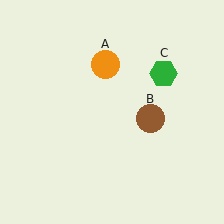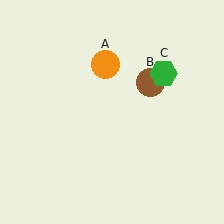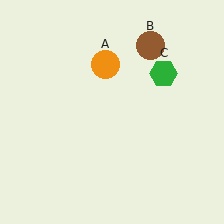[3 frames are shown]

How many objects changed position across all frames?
1 object changed position: brown circle (object B).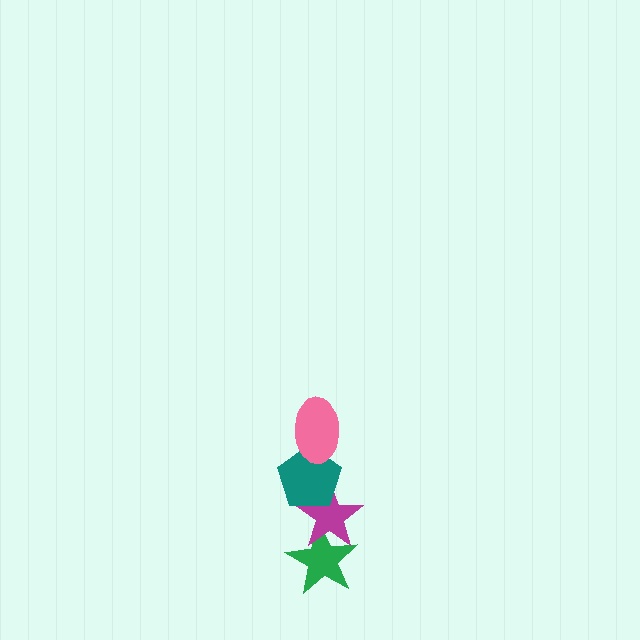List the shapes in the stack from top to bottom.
From top to bottom: the pink ellipse, the teal pentagon, the magenta star, the green star.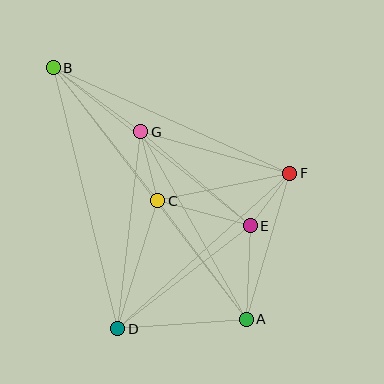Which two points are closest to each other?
Points E and F are closest to each other.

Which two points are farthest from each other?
Points A and B are farthest from each other.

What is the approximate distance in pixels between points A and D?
The distance between A and D is approximately 129 pixels.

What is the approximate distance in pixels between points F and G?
The distance between F and G is approximately 154 pixels.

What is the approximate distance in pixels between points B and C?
The distance between B and C is approximately 169 pixels.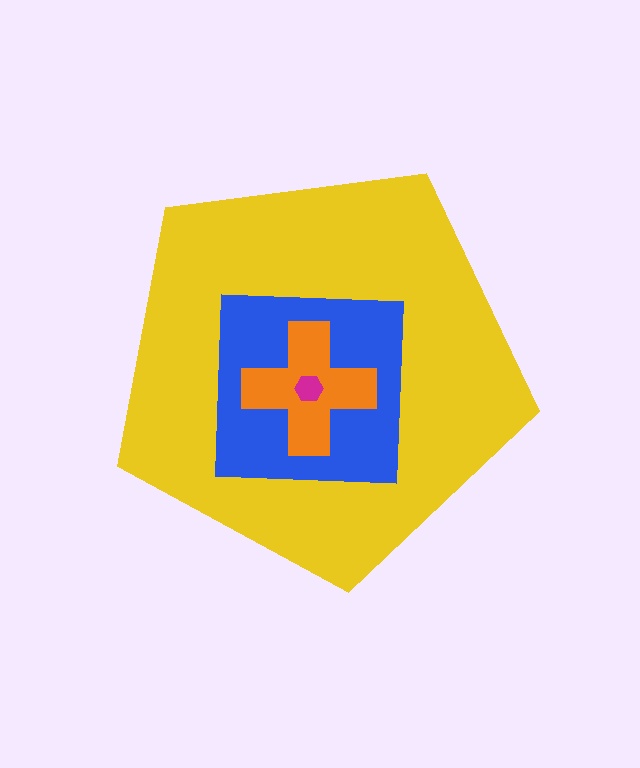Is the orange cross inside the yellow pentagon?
Yes.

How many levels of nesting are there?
4.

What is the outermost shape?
The yellow pentagon.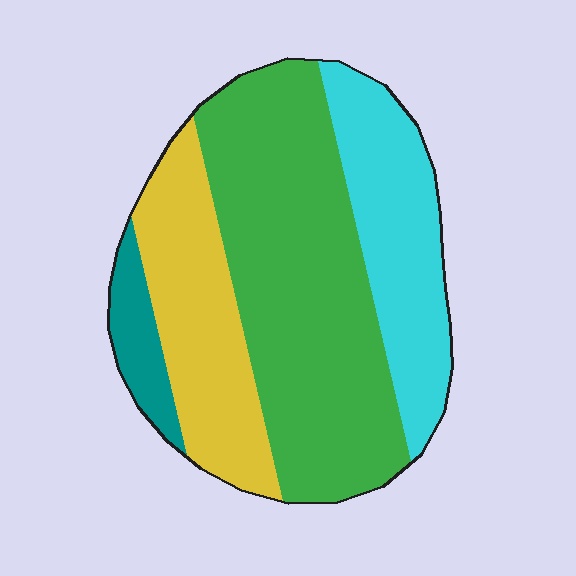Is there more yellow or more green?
Green.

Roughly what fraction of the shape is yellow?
Yellow takes up about one quarter (1/4) of the shape.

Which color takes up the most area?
Green, at roughly 50%.